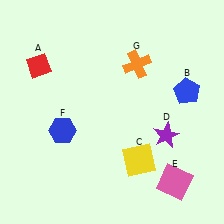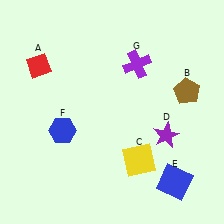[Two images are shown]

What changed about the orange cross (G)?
In Image 1, G is orange. In Image 2, it changed to purple.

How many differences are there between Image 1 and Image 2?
There are 3 differences between the two images.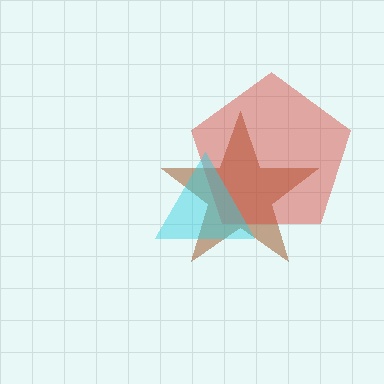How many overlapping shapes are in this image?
There are 3 overlapping shapes in the image.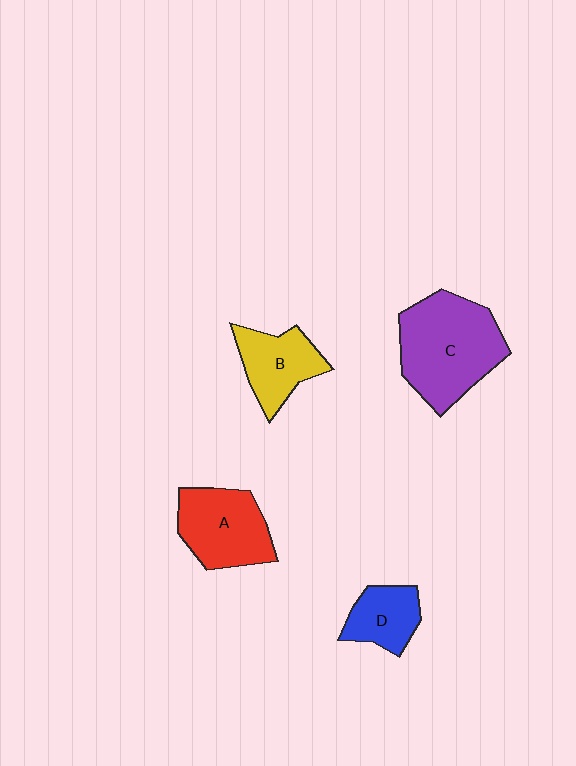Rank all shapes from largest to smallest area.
From largest to smallest: C (purple), A (red), B (yellow), D (blue).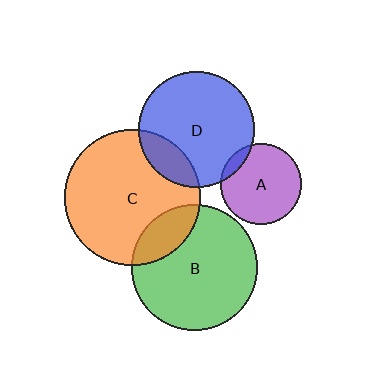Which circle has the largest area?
Circle C (orange).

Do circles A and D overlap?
Yes.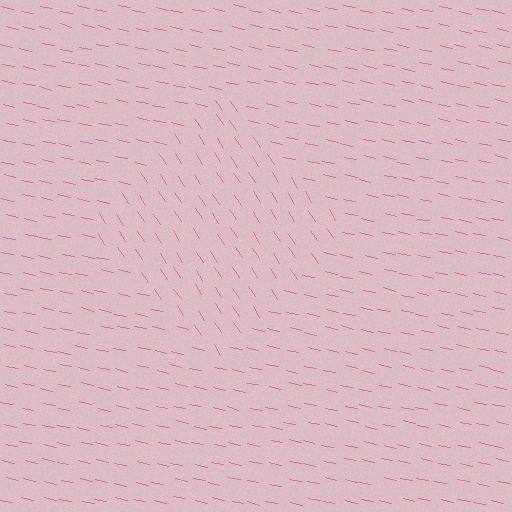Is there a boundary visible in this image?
Yes, there is a texture boundary formed by a change in line orientation.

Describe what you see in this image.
The image is filled with small pink line segments. A diamond region in the image has lines oriented differently from the surrounding lines, creating a visible texture boundary.